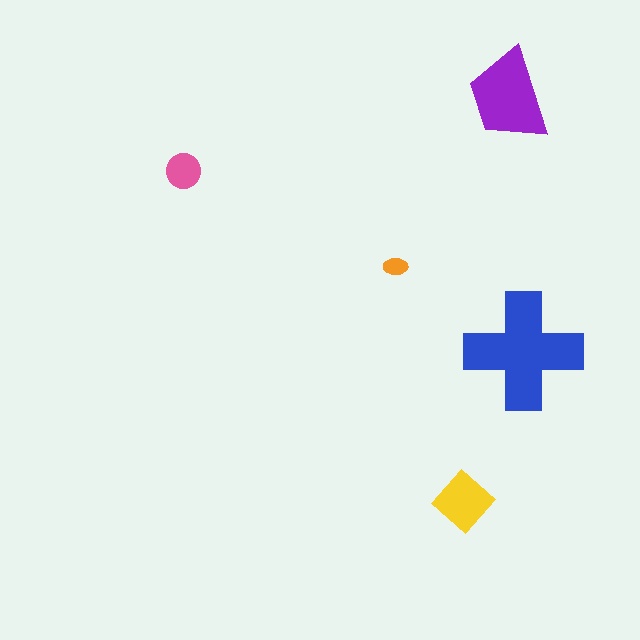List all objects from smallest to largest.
The orange ellipse, the pink circle, the yellow diamond, the purple trapezoid, the blue cross.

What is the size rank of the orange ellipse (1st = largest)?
5th.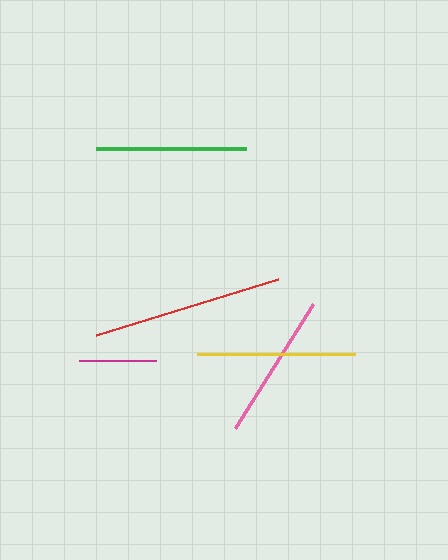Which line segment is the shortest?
The magenta line is the shortest at approximately 77 pixels.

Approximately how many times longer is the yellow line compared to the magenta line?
The yellow line is approximately 2.0 times the length of the magenta line.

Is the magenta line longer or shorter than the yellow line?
The yellow line is longer than the magenta line.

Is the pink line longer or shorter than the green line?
The green line is longer than the pink line.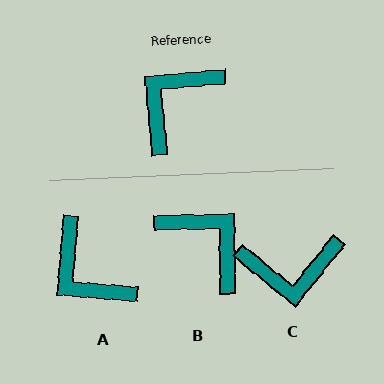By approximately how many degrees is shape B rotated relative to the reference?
Approximately 94 degrees clockwise.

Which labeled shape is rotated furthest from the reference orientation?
C, about 135 degrees away.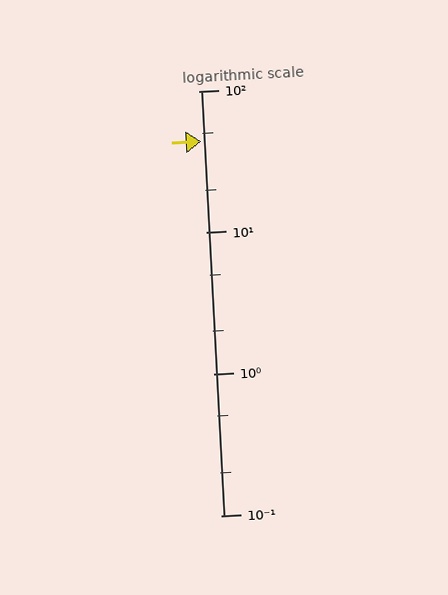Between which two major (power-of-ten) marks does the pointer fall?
The pointer is between 10 and 100.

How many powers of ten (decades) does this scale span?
The scale spans 3 decades, from 0.1 to 100.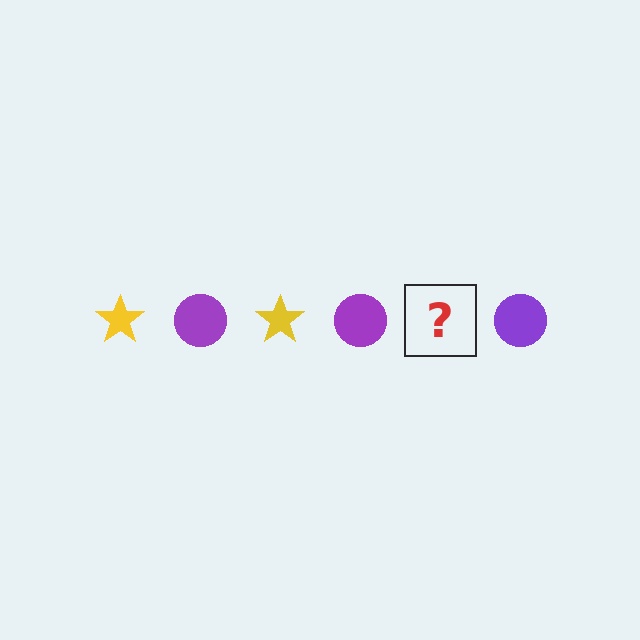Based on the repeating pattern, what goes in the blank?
The blank should be a yellow star.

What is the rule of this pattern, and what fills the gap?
The rule is that the pattern alternates between yellow star and purple circle. The gap should be filled with a yellow star.